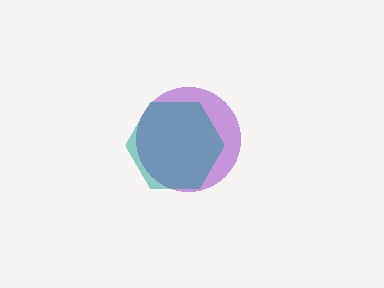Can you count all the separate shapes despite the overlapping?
Yes, there are 2 separate shapes.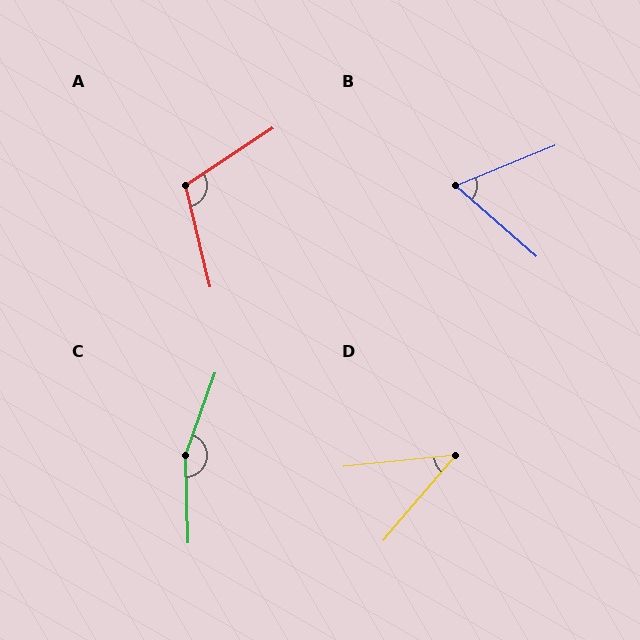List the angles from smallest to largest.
D (44°), B (63°), A (110°), C (158°).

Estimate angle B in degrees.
Approximately 63 degrees.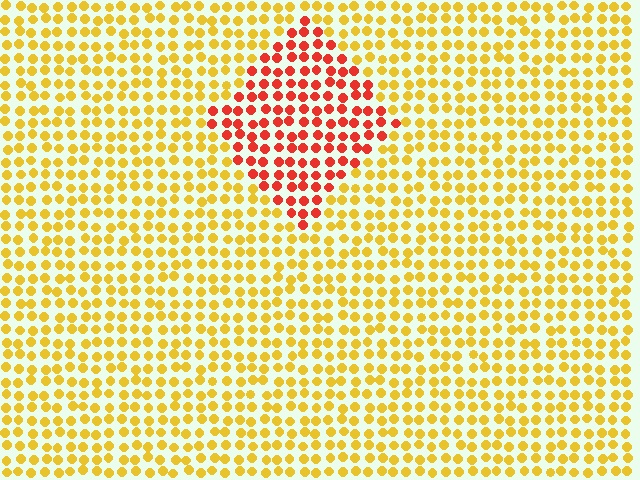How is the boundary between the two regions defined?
The boundary is defined purely by a slight shift in hue (about 46 degrees). Spacing, size, and orientation are identical on both sides.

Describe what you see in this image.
The image is filled with small yellow elements in a uniform arrangement. A diamond-shaped region is visible where the elements are tinted to a slightly different hue, forming a subtle color boundary.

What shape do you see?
I see a diamond.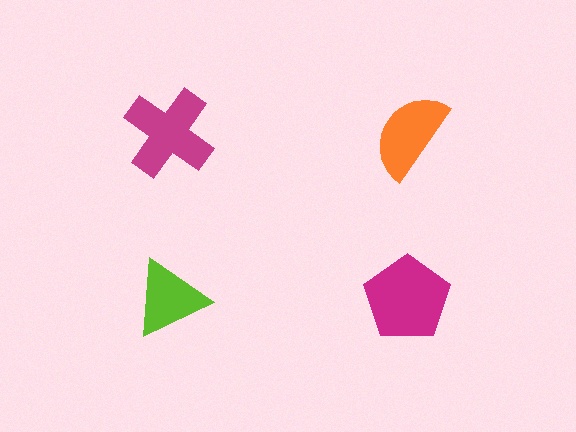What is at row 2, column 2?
A magenta pentagon.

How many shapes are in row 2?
2 shapes.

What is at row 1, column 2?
An orange semicircle.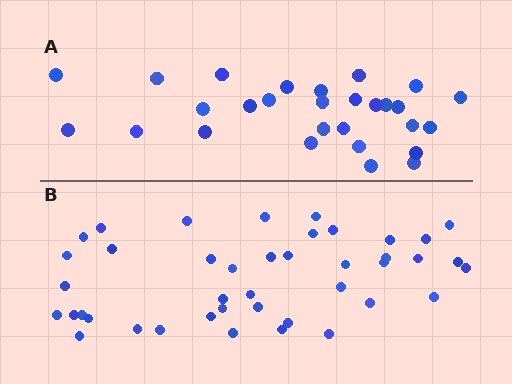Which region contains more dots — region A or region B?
Region B (the bottom region) has more dots.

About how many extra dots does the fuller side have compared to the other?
Region B has approximately 15 more dots than region A.